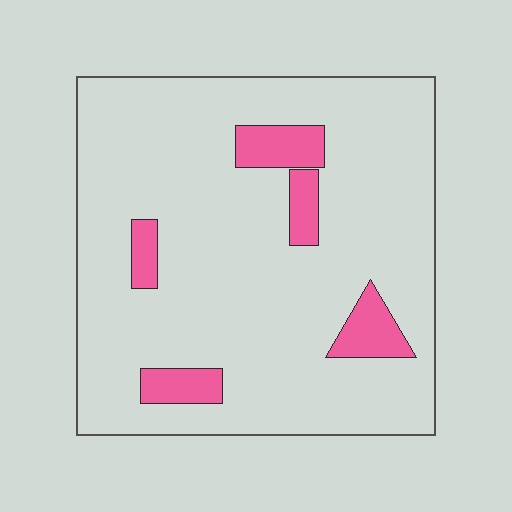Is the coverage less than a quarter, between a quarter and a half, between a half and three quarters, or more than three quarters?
Less than a quarter.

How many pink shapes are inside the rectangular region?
5.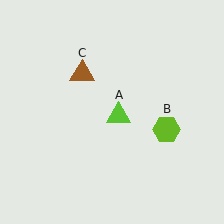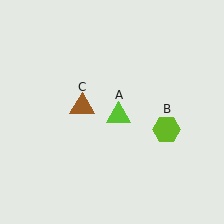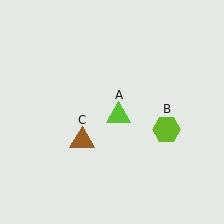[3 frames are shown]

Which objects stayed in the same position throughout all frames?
Lime triangle (object A) and lime hexagon (object B) remained stationary.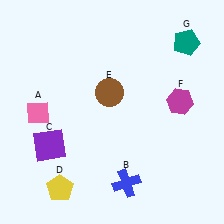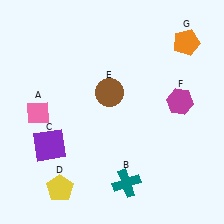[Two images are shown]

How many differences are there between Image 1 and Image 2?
There are 2 differences between the two images.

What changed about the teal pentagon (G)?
In Image 1, G is teal. In Image 2, it changed to orange.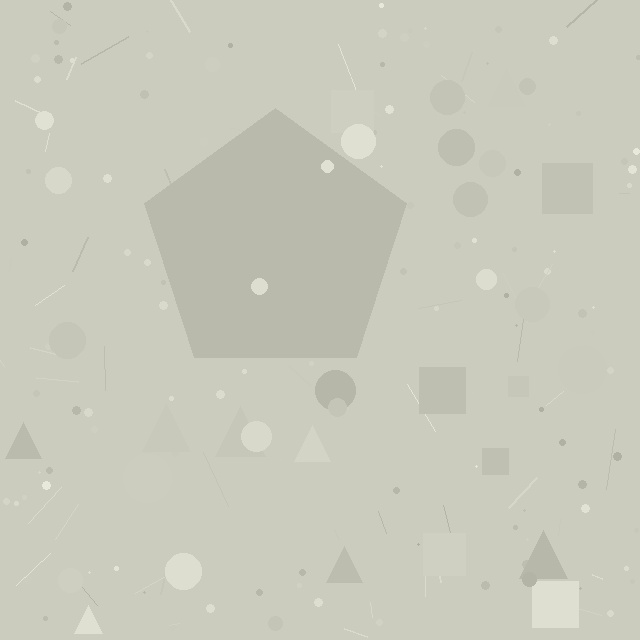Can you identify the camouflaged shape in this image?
The camouflaged shape is a pentagon.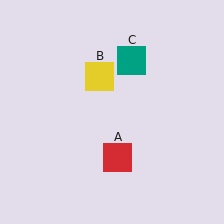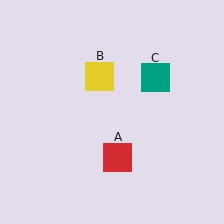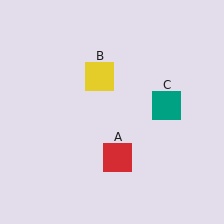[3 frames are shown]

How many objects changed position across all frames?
1 object changed position: teal square (object C).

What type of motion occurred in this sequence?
The teal square (object C) rotated clockwise around the center of the scene.